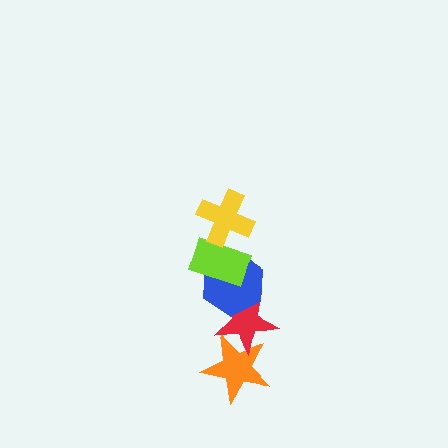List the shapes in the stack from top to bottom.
From top to bottom: the yellow cross, the lime rectangle, the blue hexagon, the red star, the orange star.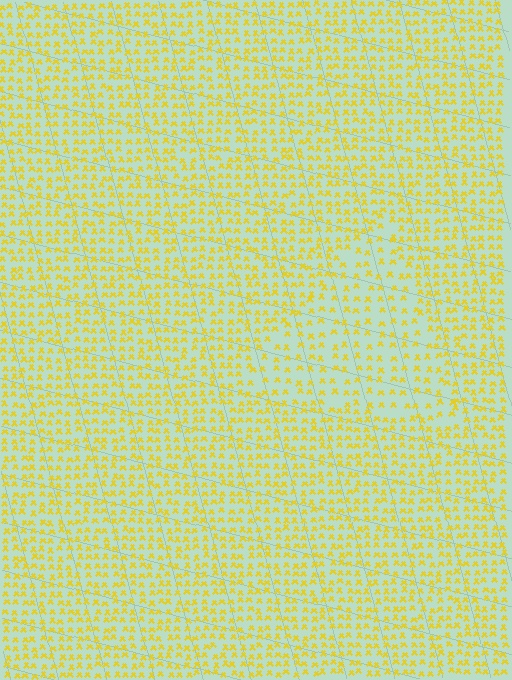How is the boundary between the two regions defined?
The boundary is defined by a change in element density (approximately 1.7x ratio). All elements are the same color, size, and shape.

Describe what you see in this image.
The image contains small yellow elements arranged at two different densities. A triangle-shaped region is visible where the elements are less densely packed than the surrounding area.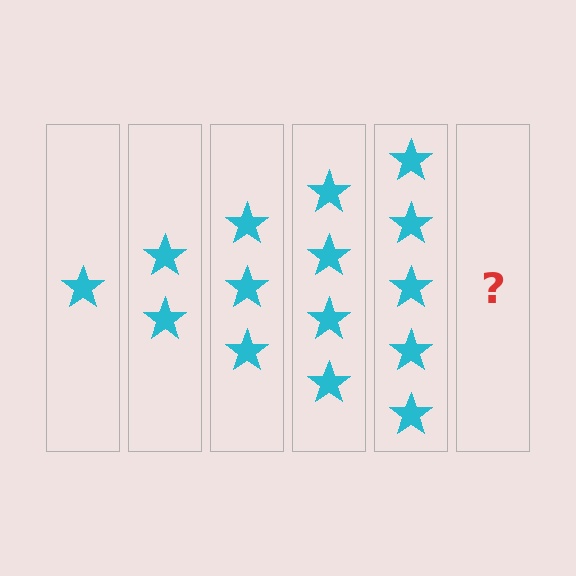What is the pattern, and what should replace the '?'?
The pattern is that each step adds one more star. The '?' should be 6 stars.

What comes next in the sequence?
The next element should be 6 stars.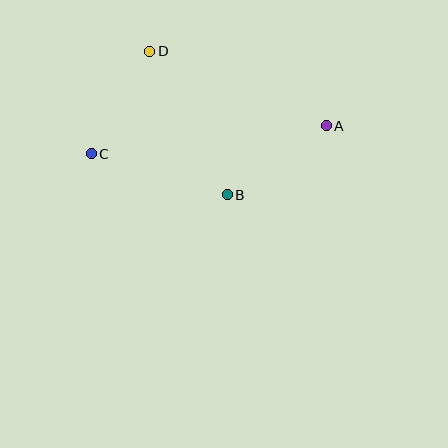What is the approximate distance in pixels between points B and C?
The distance between B and C is approximately 142 pixels.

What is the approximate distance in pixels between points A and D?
The distance between A and D is approximately 191 pixels.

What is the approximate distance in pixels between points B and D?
The distance between B and D is approximately 163 pixels.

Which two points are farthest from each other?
Points A and C are farthest from each other.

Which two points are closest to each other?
Points C and D are closest to each other.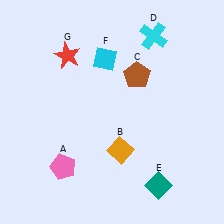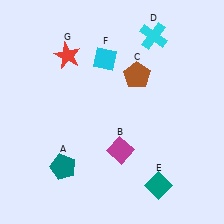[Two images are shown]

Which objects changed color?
A changed from pink to teal. B changed from orange to magenta.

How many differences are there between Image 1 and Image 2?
There are 2 differences between the two images.